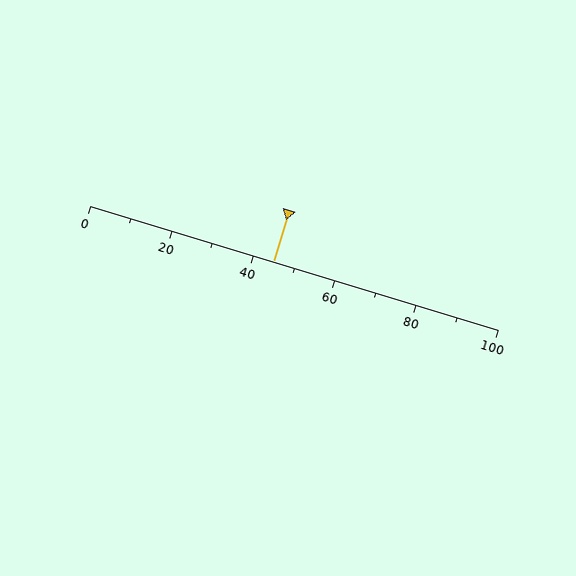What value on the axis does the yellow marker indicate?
The marker indicates approximately 45.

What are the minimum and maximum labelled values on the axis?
The axis runs from 0 to 100.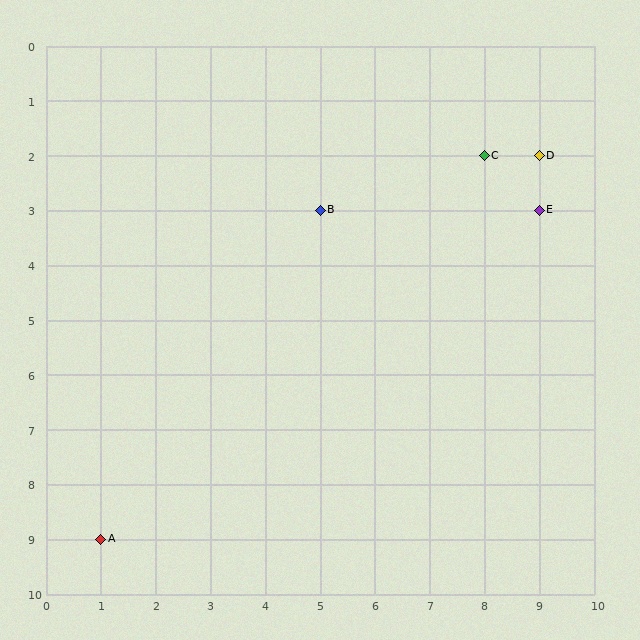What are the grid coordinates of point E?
Point E is at grid coordinates (9, 3).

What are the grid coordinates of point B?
Point B is at grid coordinates (5, 3).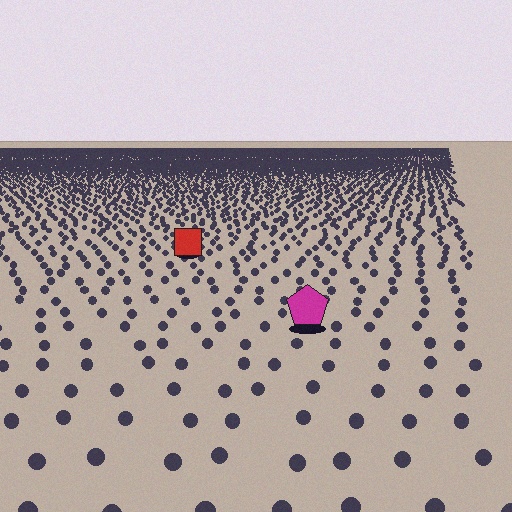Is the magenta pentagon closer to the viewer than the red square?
Yes. The magenta pentagon is closer — you can tell from the texture gradient: the ground texture is coarser near it.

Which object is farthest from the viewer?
The red square is farthest from the viewer. It appears smaller and the ground texture around it is denser.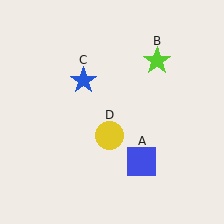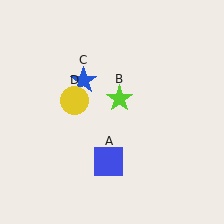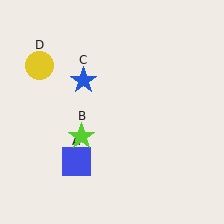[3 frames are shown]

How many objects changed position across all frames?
3 objects changed position: blue square (object A), lime star (object B), yellow circle (object D).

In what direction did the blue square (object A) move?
The blue square (object A) moved left.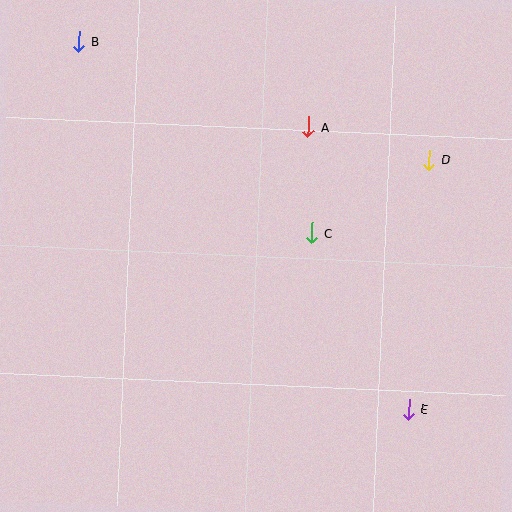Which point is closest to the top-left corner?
Point B is closest to the top-left corner.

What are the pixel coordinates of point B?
Point B is at (79, 41).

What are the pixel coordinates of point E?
Point E is at (409, 409).